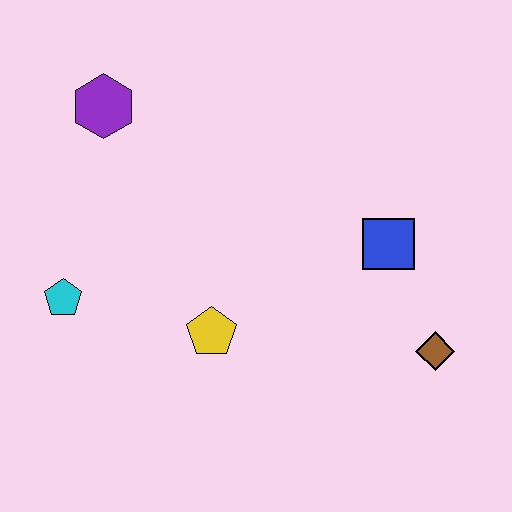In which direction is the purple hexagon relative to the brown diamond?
The purple hexagon is to the left of the brown diamond.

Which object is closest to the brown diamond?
The blue square is closest to the brown diamond.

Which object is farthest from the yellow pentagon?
The purple hexagon is farthest from the yellow pentagon.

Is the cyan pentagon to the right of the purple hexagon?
No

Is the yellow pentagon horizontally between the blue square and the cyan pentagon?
Yes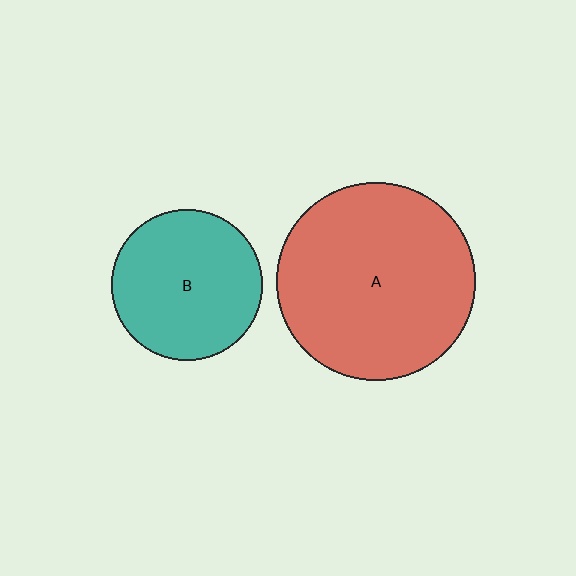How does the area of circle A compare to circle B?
Approximately 1.7 times.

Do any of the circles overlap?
No, none of the circles overlap.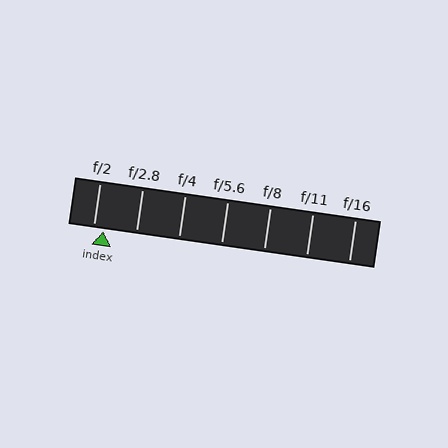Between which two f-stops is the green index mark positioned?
The index mark is between f/2 and f/2.8.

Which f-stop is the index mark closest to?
The index mark is closest to f/2.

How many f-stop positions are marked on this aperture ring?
There are 7 f-stop positions marked.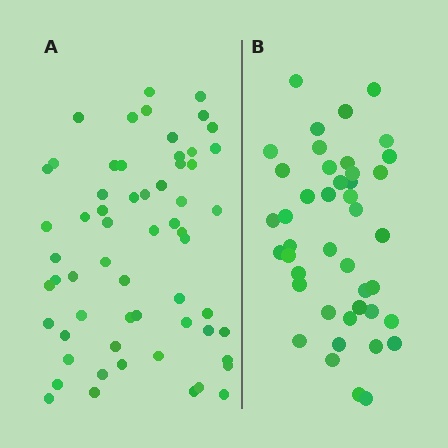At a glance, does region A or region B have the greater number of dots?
Region A (the left region) has more dots.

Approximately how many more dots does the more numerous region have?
Region A has approximately 15 more dots than region B.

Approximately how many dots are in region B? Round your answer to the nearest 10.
About 40 dots. (The exact count is 43, which rounds to 40.)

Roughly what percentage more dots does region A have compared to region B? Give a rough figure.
About 40% more.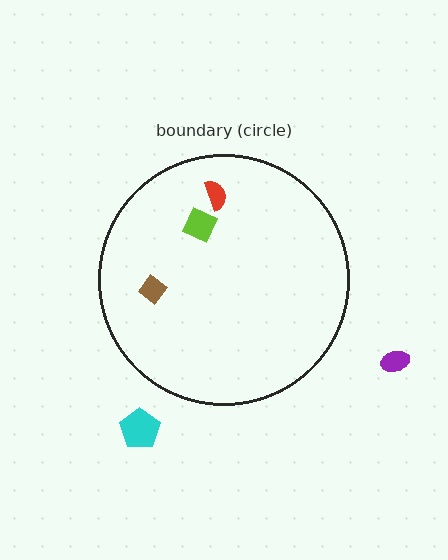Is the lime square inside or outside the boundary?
Inside.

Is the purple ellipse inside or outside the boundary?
Outside.